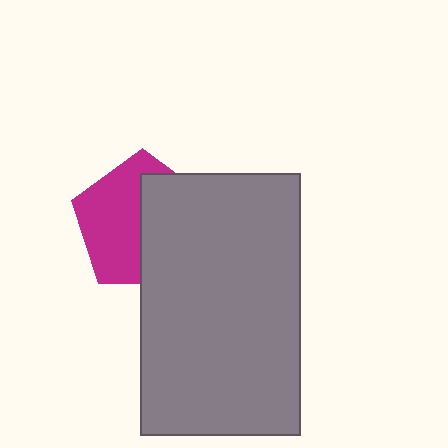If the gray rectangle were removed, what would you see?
You would see the complete magenta pentagon.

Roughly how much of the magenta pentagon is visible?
About half of it is visible (roughly 51%).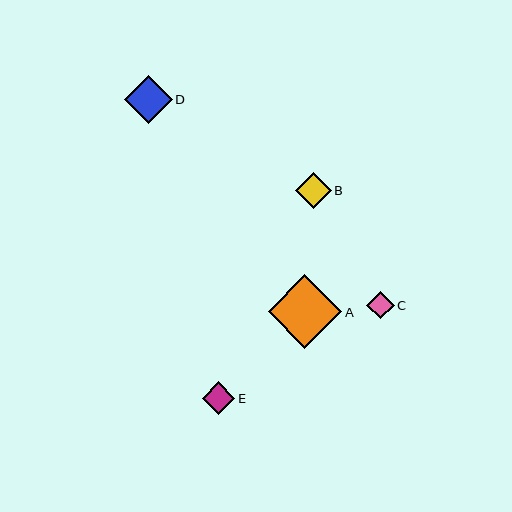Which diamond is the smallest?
Diamond C is the smallest with a size of approximately 27 pixels.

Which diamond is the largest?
Diamond A is the largest with a size of approximately 74 pixels.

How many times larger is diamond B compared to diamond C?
Diamond B is approximately 1.3 times the size of diamond C.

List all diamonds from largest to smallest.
From largest to smallest: A, D, B, E, C.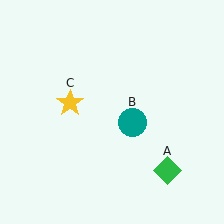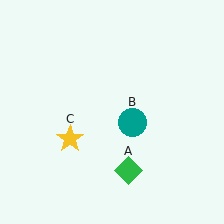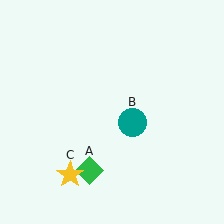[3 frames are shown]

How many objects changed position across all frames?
2 objects changed position: green diamond (object A), yellow star (object C).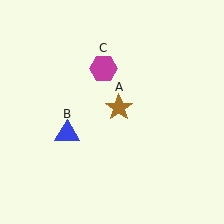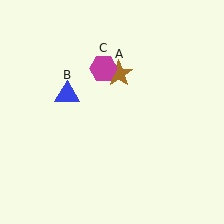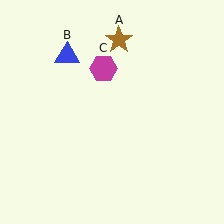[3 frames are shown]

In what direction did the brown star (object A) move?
The brown star (object A) moved up.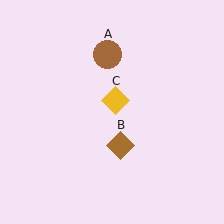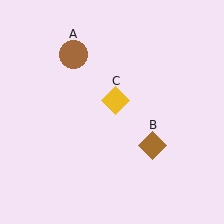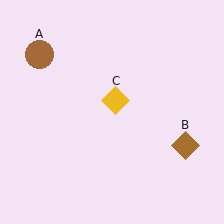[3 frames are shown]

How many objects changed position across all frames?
2 objects changed position: brown circle (object A), brown diamond (object B).